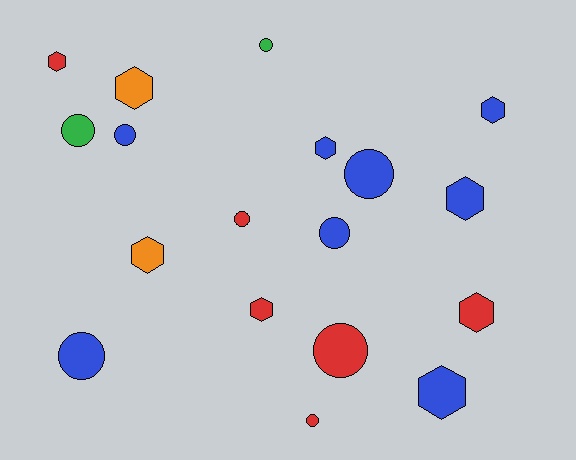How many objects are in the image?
There are 18 objects.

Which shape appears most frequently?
Circle, with 9 objects.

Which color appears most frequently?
Blue, with 8 objects.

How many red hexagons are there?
There are 3 red hexagons.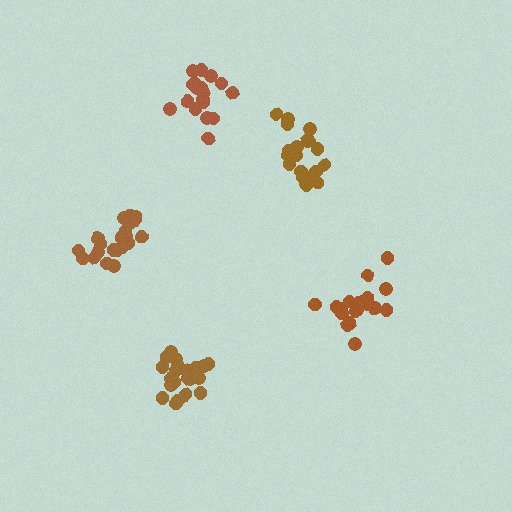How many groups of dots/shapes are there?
There are 5 groups.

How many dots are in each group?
Group 1: 18 dots, Group 2: 21 dots, Group 3: 21 dots, Group 4: 20 dots, Group 5: 20 dots (100 total).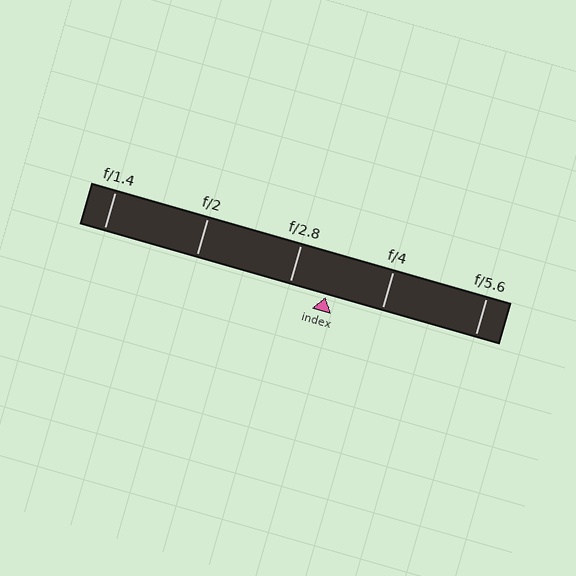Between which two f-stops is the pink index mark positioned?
The index mark is between f/2.8 and f/4.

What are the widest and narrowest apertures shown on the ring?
The widest aperture shown is f/1.4 and the narrowest is f/5.6.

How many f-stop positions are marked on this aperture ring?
There are 5 f-stop positions marked.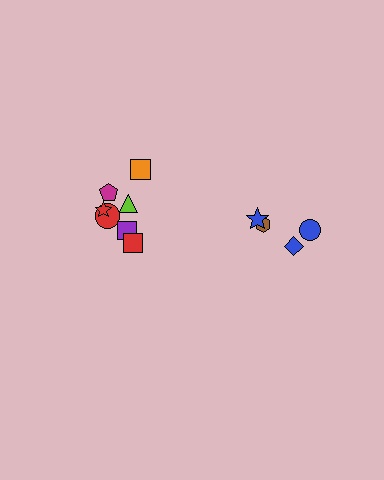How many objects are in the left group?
There are 7 objects.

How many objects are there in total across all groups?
There are 11 objects.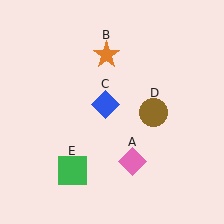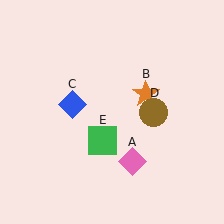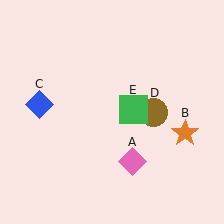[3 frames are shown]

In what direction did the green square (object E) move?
The green square (object E) moved up and to the right.